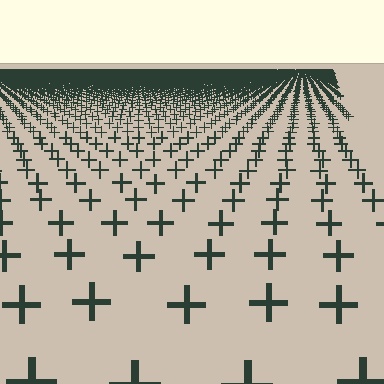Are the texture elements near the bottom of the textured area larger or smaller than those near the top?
Larger. Near the bottom, elements are closer to the viewer and appear at a bigger on-screen size.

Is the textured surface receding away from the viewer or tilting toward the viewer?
The surface is receding away from the viewer. Texture elements get smaller and denser toward the top.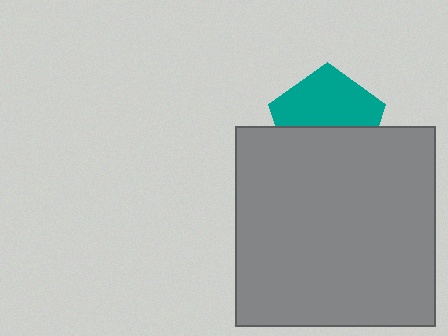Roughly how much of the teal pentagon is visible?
About half of it is visible (roughly 53%).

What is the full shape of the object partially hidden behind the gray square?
The partially hidden object is a teal pentagon.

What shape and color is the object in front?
The object in front is a gray square.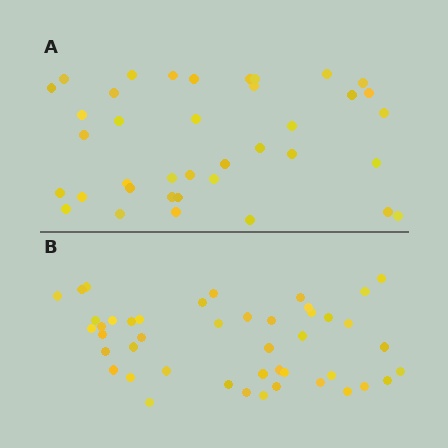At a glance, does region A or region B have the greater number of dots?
Region B (the bottom region) has more dots.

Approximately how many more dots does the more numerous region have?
Region B has roughly 8 or so more dots than region A.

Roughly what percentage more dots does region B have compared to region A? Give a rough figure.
About 20% more.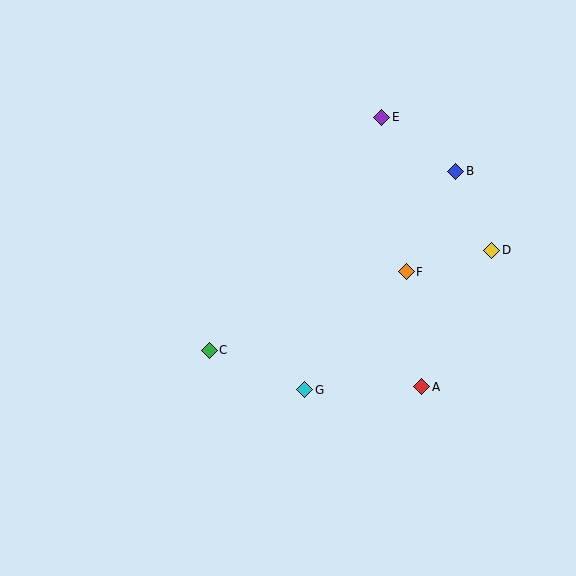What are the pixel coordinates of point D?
Point D is at (492, 250).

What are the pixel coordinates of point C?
Point C is at (209, 350).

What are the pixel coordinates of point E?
Point E is at (382, 117).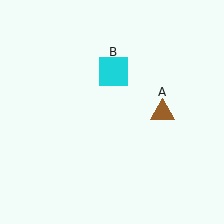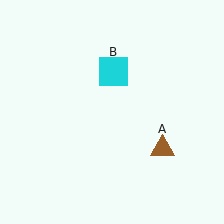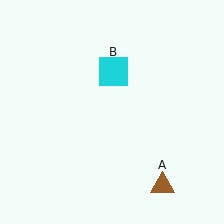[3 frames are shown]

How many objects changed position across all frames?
1 object changed position: brown triangle (object A).